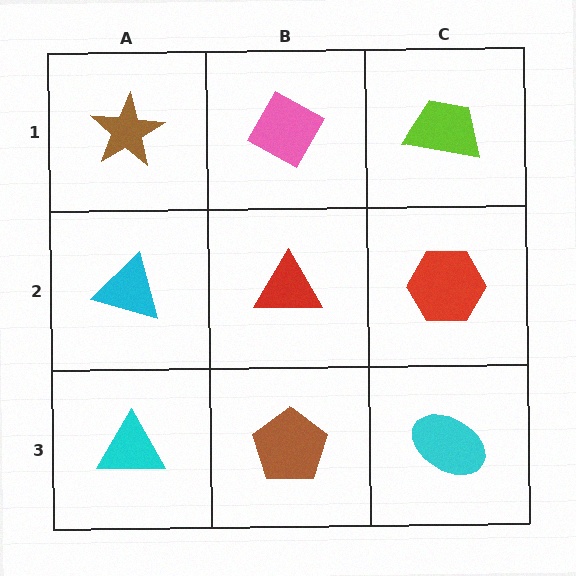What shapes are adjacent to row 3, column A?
A cyan triangle (row 2, column A), a brown pentagon (row 3, column B).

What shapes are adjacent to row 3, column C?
A red hexagon (row 2, column C), a brown pentagon (row 3, column B).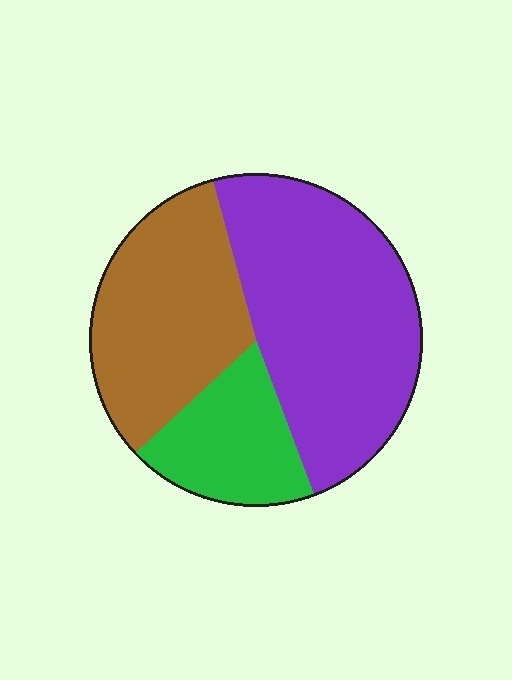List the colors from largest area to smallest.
From largest to smallest: purple, brown, green.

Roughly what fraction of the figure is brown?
Brown covers 33% of the figure.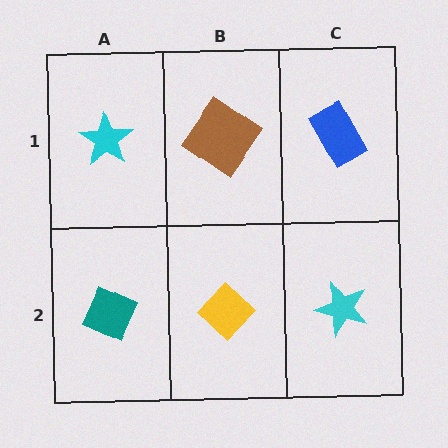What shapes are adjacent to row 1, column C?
A cyan star (row 2, column C), a brown diamond (row 1, column B).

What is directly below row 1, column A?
A teal diamond.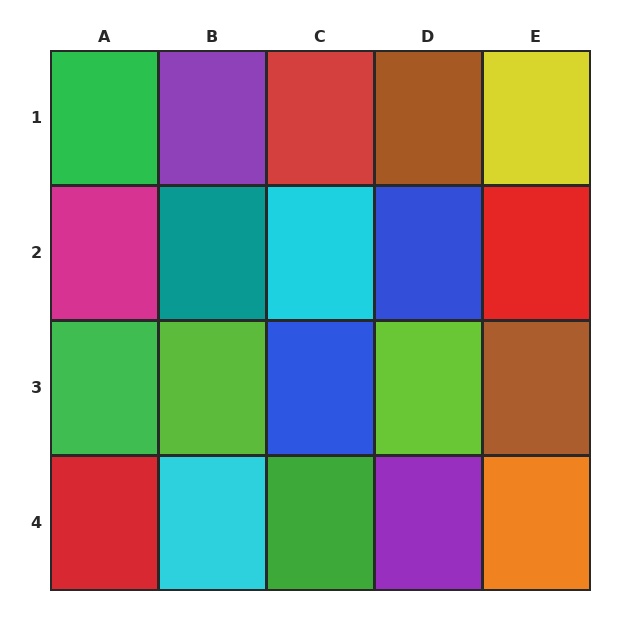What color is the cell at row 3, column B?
Lime.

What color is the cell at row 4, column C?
Green.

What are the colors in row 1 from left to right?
Green, purple, red, brown, yellow.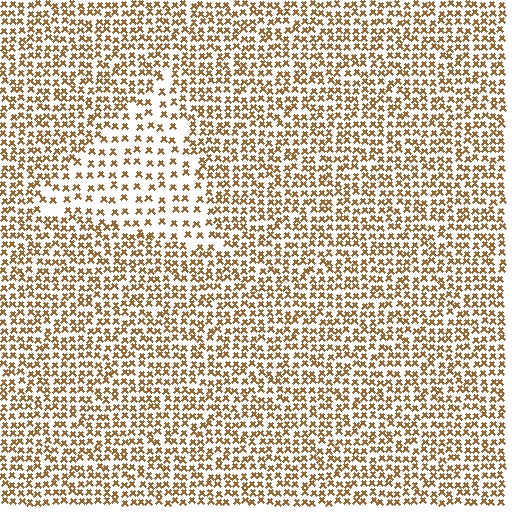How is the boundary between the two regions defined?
The boundary is defined by a change in element density (approximately 2.0x ratio). All elements are the same color, size, and shape.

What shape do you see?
I see a triangle.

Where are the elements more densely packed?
The elements are more densely packed outside the triangle boundary.